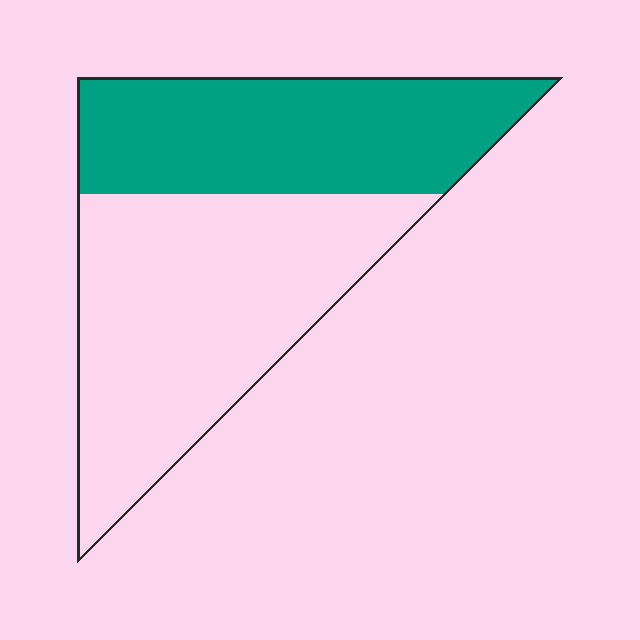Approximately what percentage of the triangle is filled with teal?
Approximately 40%.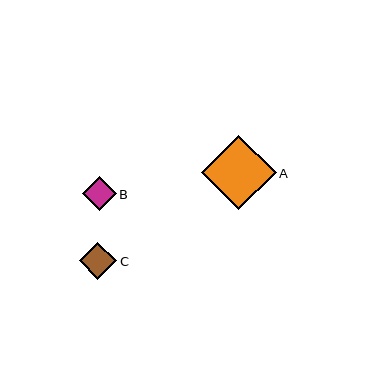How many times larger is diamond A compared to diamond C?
Diamond A is approximately 2.0 times the size of diamond C.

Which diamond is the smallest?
Diamond B is the smallest with a size of approximately 34 pixels.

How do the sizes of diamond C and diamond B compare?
Diamond C and diamond B are approximately the same size.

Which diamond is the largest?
Diamond A is the largest with a size of approximately 74 pixels.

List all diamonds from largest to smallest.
From largest to smallest: A, C, B.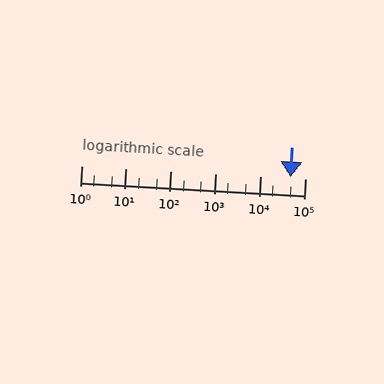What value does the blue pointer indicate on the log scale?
The pointer indicates approximately 48000.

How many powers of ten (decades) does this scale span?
The scale spans 5 decades, from 1 to 100000.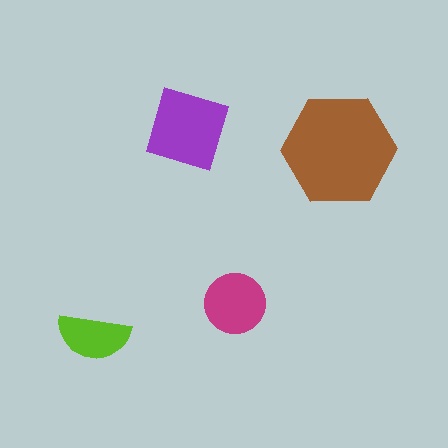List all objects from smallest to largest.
The lime semicircle, the magenta circle, the purple square, the brown hexagon.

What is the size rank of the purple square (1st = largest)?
2nd.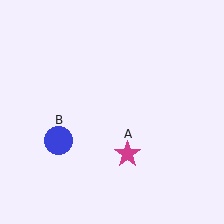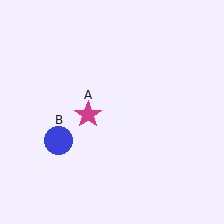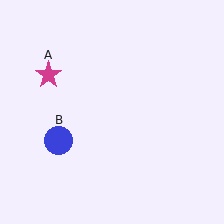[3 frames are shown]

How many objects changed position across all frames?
1 object changed position: magenta star (object A).